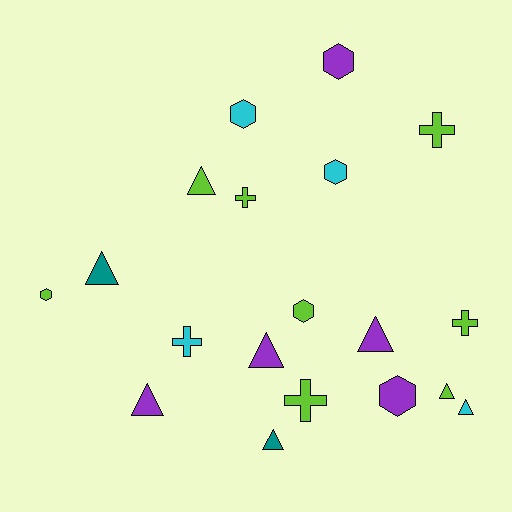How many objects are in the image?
There are 19 objects.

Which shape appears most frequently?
Triangle, with 8 objects.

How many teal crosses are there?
There are no teal crosses.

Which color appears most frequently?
Lime, with 8 objects.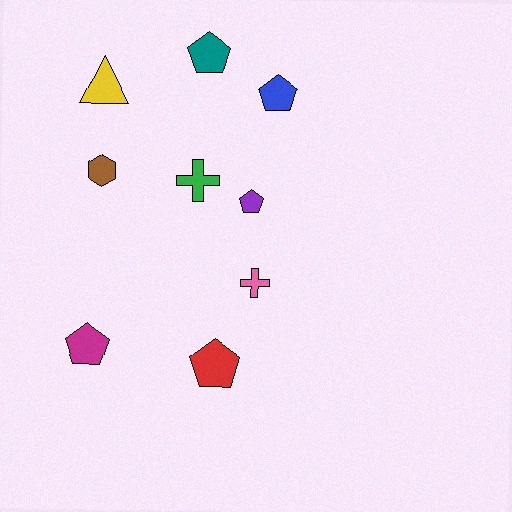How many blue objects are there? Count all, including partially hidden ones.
There is 1 blue object.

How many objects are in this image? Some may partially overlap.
There are 9 objects.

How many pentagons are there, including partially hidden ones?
There are 5 pentagons.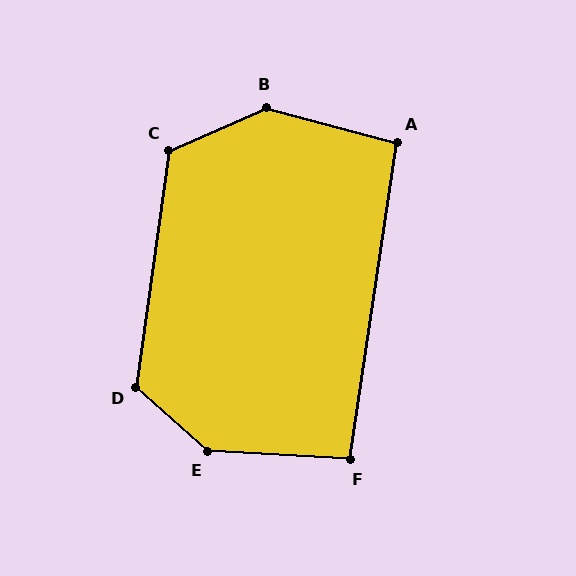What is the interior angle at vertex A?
Approximately 97 degrees (obtuse).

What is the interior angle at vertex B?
Approximately 141 degrees (obtuse).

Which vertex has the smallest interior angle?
F, at approximately 95 degrees.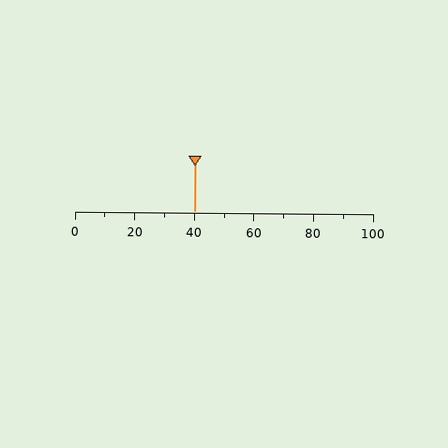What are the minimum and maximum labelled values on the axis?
The axis runs from 0 to 100.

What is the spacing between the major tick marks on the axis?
The major ticks are spaced 20 apart.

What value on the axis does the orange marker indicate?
The marker indicates approximately 40.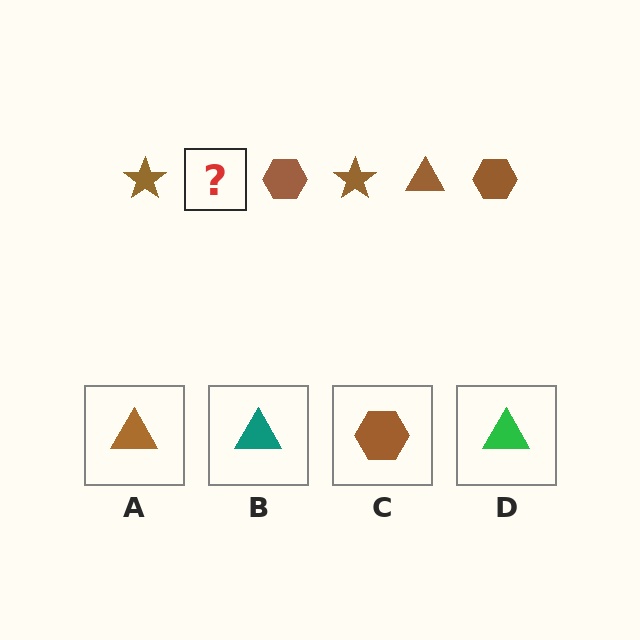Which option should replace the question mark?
Option A.